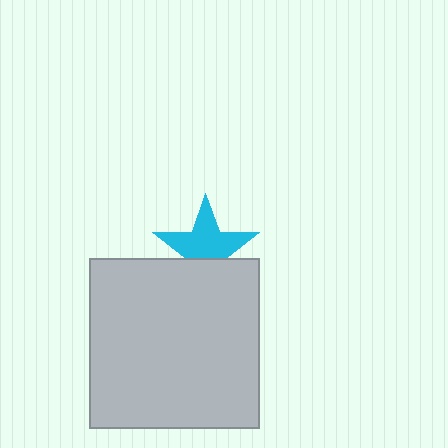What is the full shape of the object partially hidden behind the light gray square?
The partially hidden object is a cyan star.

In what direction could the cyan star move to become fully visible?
The cyan star could move up. That would shift it out from behind the light gray square entirely.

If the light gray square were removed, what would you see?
You would see the complete cyan star.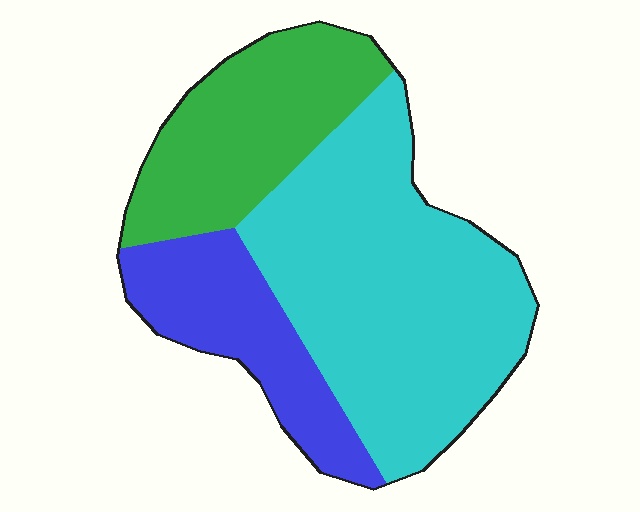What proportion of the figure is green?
Green takes up about one quarter (1/4) of the figure.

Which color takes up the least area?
Blue, at roughly 20%.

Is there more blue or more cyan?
Cyan.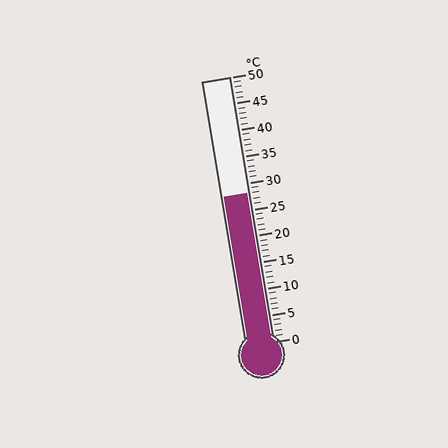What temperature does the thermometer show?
The thermometer shows approximately 28°C.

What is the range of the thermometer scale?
The thermometer scale ranges from 0°C to 50°C.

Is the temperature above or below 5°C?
The temperature is above 5°C.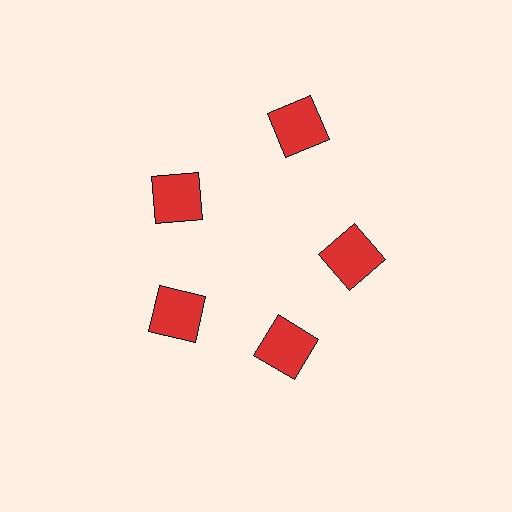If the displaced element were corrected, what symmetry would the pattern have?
It would have 5-fold rotational symmetry — the pattern would map onto itself every 72 degrees.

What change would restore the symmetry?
The symmetry would be restored by moving it inward, back onto the ring so that all 5 squares sit at equal angles and equal distance from the center.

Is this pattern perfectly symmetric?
No. The 5 red squares are arranged in a ring, but one element near the 1 o'clock position is pushed outward from the center, breaking the 5-fold rotational symmetry.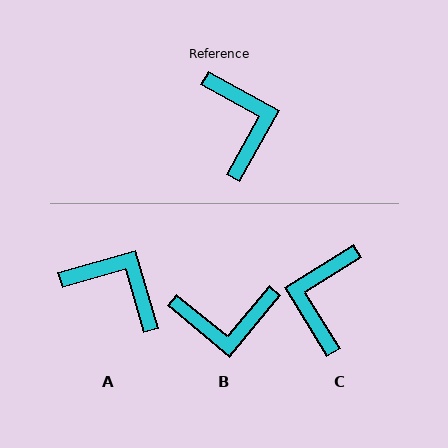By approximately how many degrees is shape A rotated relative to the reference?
Approximately 45 degrees counter-clockwise.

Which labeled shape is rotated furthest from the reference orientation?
C, about 151 degrees away.